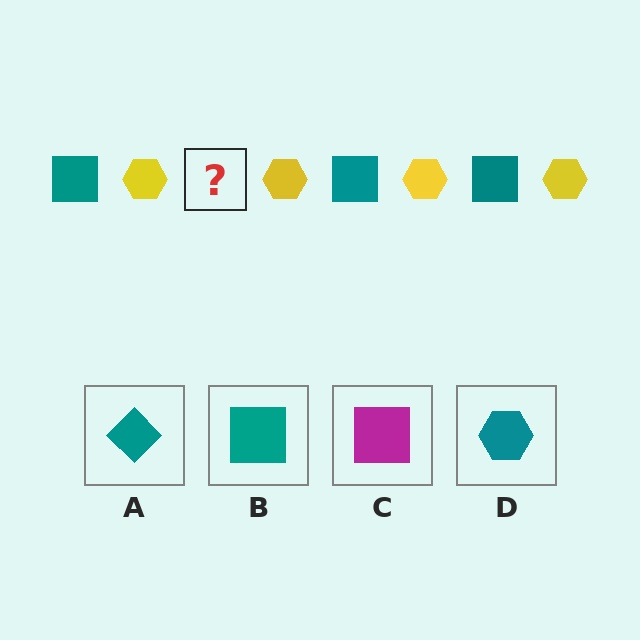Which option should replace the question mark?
Option B.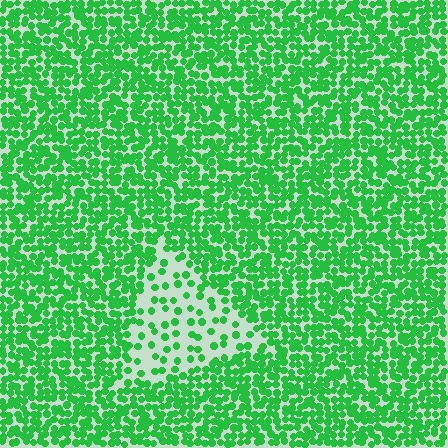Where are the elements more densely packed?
The elements are more densely packed outside the triangle boundary.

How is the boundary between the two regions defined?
The boundary is defined by a change in element density (approximately 2.9x ratio). All elements are the same color, size, and shape.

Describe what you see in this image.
The image contains small green elements arranged at two different densities. A triangle-shaped region is visible where the elements are less densely packed than the surrounding area.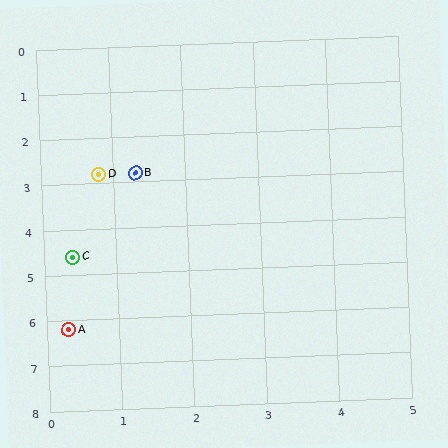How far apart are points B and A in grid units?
Points B and A are about 3.5 grid units apart.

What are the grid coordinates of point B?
Point B is at approximately (1.3, 2.8).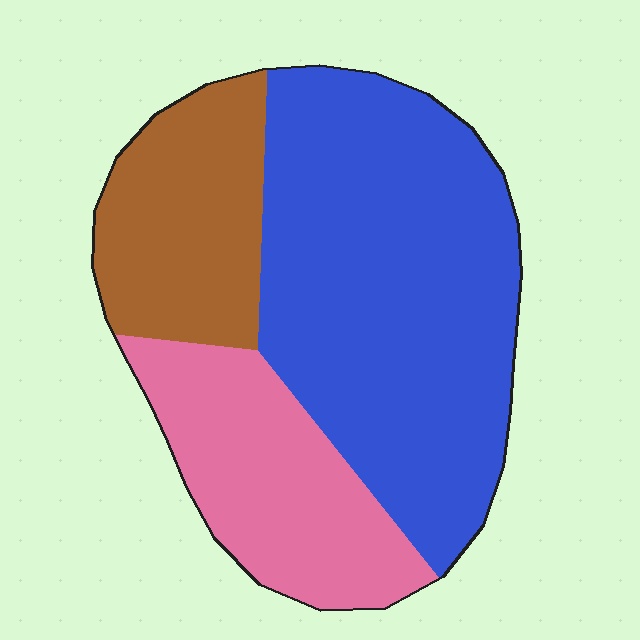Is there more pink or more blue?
Blue.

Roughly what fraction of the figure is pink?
Pink covers roughly 25% of the figure.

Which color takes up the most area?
Blue, at roughly 55%.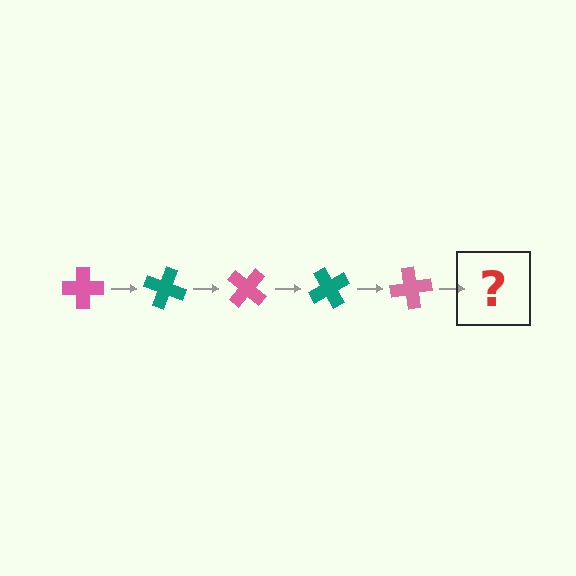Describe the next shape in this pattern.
It should be a teal cross, rotated 100 degrees from the start.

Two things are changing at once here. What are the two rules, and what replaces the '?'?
The two rules are that it rotates 20 degrees each step and the color cycles through pink and teal. The '?' should be a teal cross, rotated 100 degrees from the start.